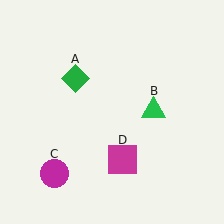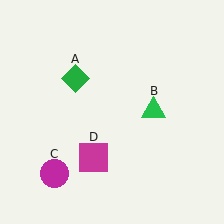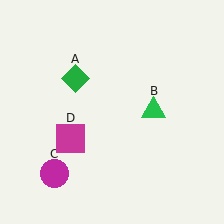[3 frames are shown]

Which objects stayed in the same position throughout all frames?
Green diamond (object A) and green triangle (object B) and magenta circle (object C) remained stationary.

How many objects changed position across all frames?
1 object changed position: magenta square (object D).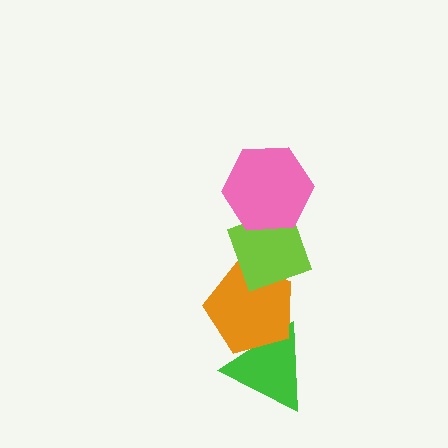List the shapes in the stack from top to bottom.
From top to bottom: the pink hexagon, the lime diamond, the orange pentagon, the green triangle.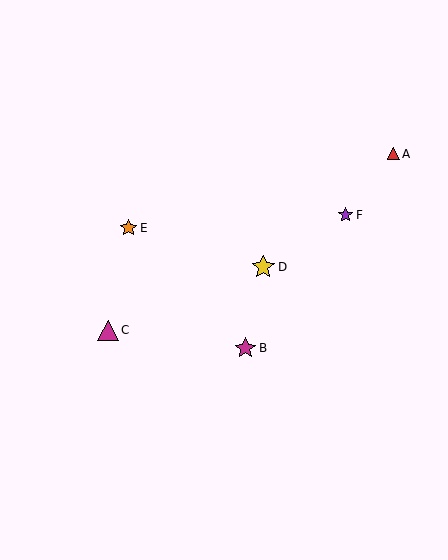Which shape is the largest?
The yellow star (labeled D) is the largest.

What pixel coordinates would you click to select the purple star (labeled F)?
Click at (346, 215) to select the purple star F.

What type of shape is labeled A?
Shape A is a red triangle.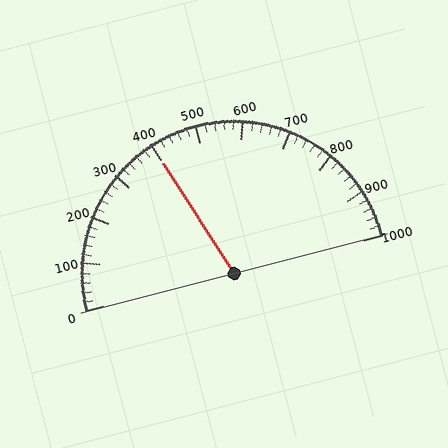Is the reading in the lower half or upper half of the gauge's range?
The reading is in the lower half of the range (0 to 1000).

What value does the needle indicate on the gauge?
The needle indicates approximately 400.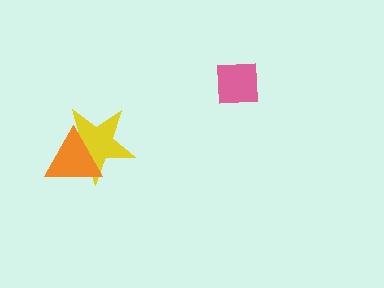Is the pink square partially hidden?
No, no other shape covers it.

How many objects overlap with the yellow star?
1 object overlaps with the yellow star.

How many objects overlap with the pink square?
0 objects overlap with the pink square.